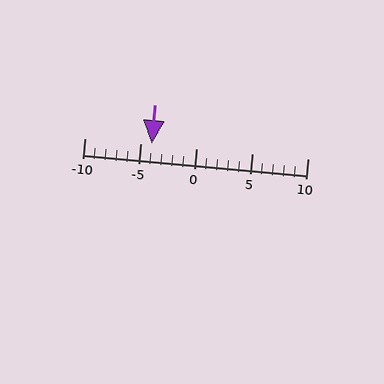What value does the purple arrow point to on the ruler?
The purple arrow points to approximately -4.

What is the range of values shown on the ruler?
The ruler shows values from -10 to 10.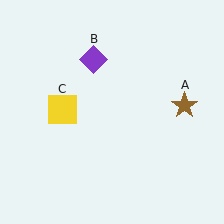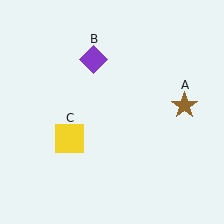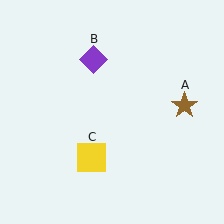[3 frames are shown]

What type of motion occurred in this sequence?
The yellow square (object C) rotated counterclockwise around the center of the scene.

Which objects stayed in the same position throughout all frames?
Brown star (object A) and purple diamond (object B) remained stationary.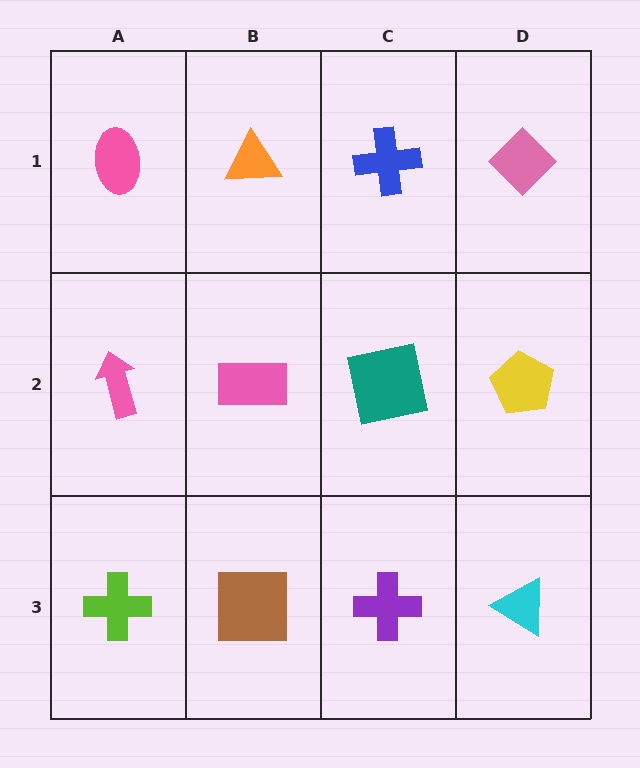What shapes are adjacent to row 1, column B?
A pink rectangle (row 2, column B), a pink ellipse (row 1, column A), a blue cross (row 1, column C).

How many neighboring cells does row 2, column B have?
4.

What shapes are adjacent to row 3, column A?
A pink arrow (row 2, column A), a brown square (row 3, column B).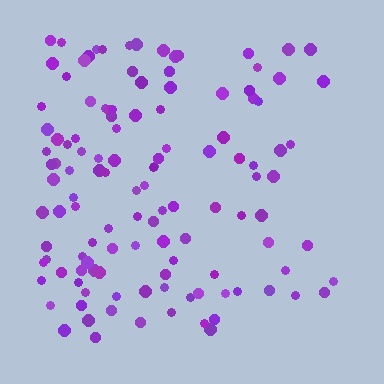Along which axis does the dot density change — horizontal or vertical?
Horizontal.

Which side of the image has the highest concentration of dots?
The left.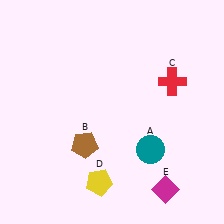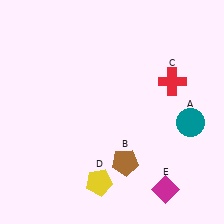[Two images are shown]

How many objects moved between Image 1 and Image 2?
2 objects moved between the two images.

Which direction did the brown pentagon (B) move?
The brown pentagon (B) moved right.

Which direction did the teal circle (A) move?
The teal circle (A) moved right.